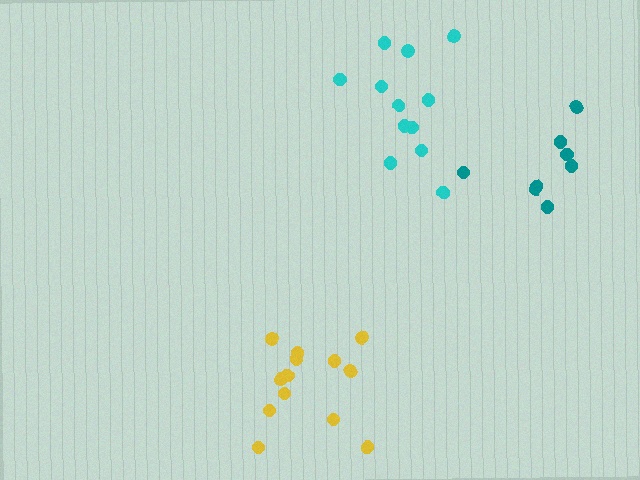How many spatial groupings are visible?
There are 3 spatial groupings.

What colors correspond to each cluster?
The clusters are colored: cyan, yellow, teal.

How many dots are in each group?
Group 1: 12 dots, Group 2: 13 dots, Group 3: 8 dots (33 total).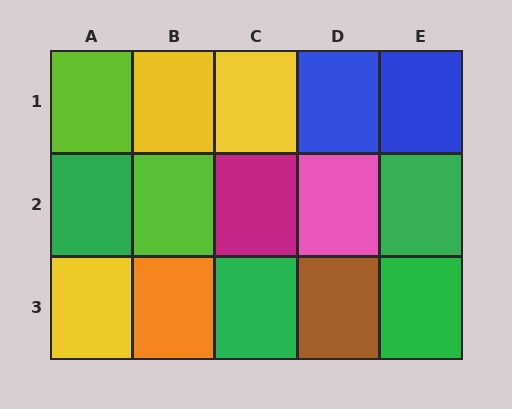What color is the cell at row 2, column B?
Lime.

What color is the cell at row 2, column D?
Pink.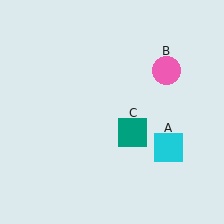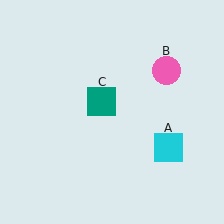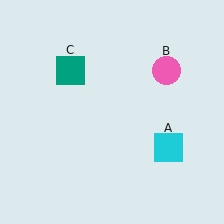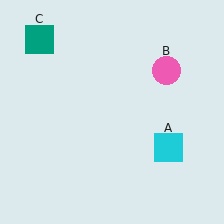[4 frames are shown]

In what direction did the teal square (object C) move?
The teal square (object C) moved up and to the left.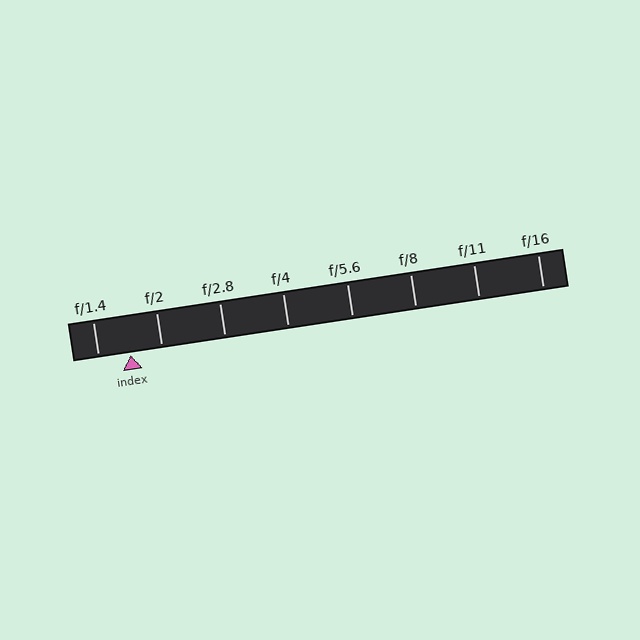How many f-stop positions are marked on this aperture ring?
There are 8 f-stop positions marked.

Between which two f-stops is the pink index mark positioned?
The index mark is between f/1.4 and f/2.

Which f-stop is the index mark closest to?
The index mark is closest to f/2.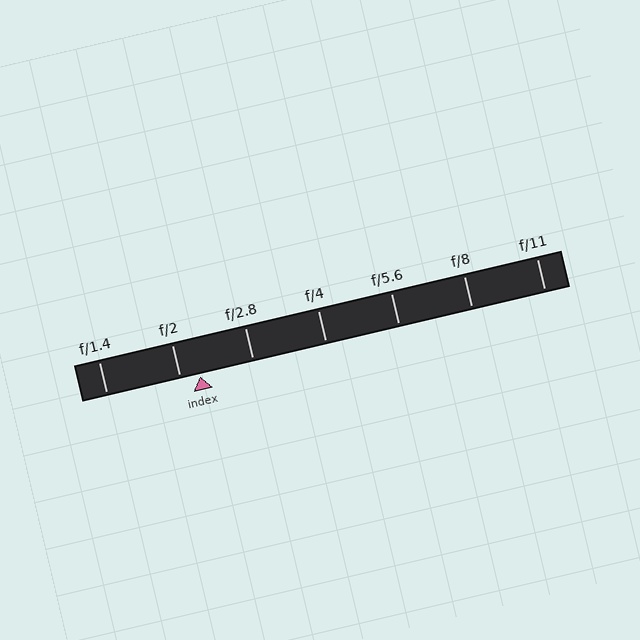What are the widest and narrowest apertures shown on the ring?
The widest aperture shown is f/1.4 and the narrowest is f/11.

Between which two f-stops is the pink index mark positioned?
The index mark is between f/2 and f/2.8.